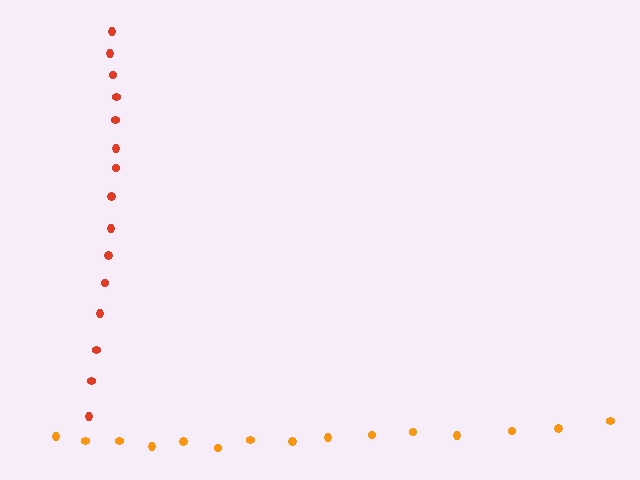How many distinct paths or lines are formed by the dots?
There are 2 distinct paths.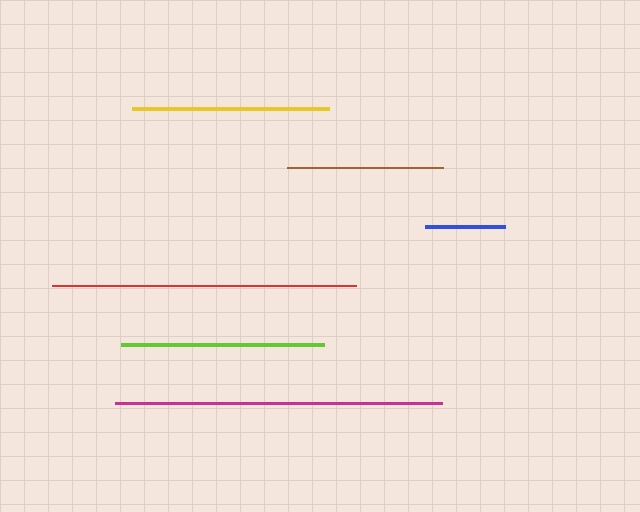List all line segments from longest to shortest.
From longest to shortest: magenta, red, lime, yellow, brown, blue.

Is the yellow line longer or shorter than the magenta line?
The magenta line is longer than the yellow line.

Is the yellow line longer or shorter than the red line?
The red line is longer than the yellow line.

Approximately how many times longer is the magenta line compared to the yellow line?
The magenta line is approximately 1.7 times the length of the yellow line.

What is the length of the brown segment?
The brown segment is approximately 156 pixels long.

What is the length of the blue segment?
The blue segment is approximately 80 pixels long.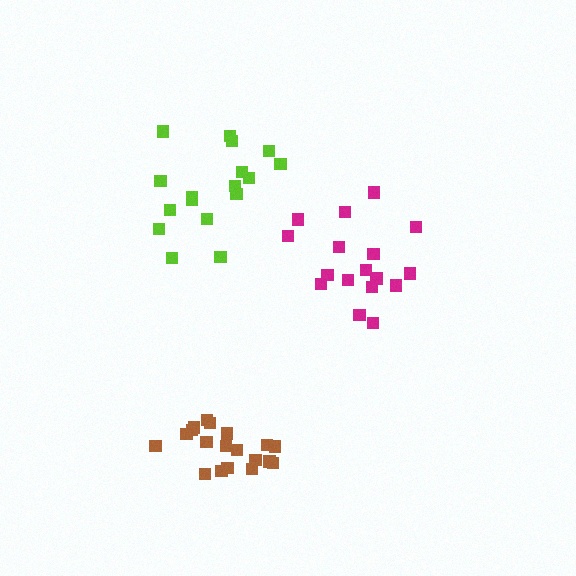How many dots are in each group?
Group 1: 17 dots, Group 2: 20 dots, Group 3: 17 dots (54 total).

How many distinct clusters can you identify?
There are 3 distinct clusters.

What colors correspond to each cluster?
The clusters are colored: lime, brown, magenta.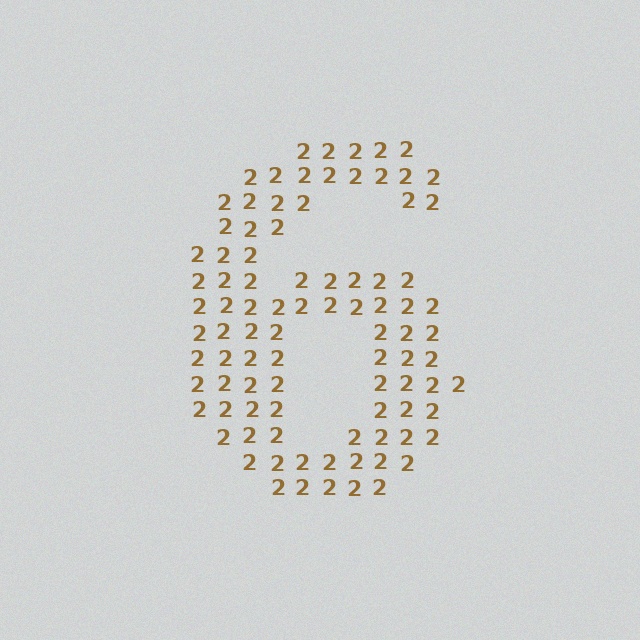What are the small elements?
The small elements are digit 2's.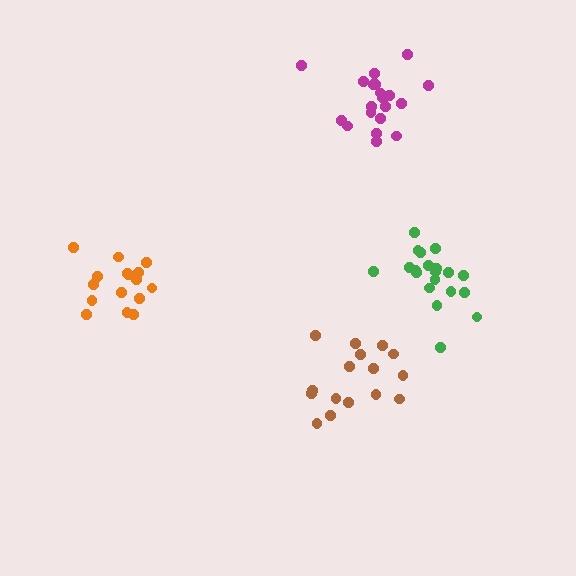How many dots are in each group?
Group 1: 20 dots, Group 2: 20 dots, Group 3: 16 dots, Group 4: 16 dots (72 total).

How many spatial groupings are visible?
There are 4 spatial groupings.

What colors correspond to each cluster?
The clusters are colored: green, magenta, orange, brown.